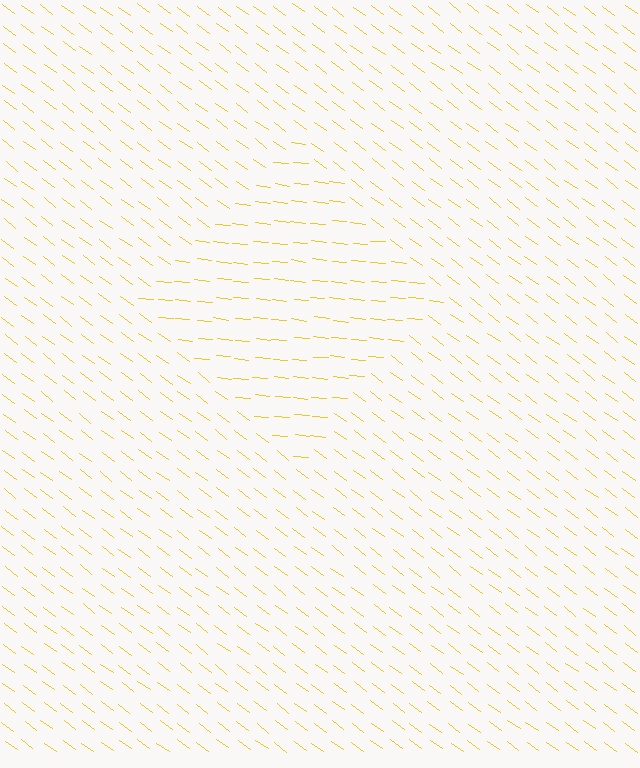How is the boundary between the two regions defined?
The boundary is defined purely by a change in line orientation (approximately 31 degrees difference). All lines are the same color and thickness.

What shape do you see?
I see a diamond.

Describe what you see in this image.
The image is filled with small yellow line segments. A diamond region in the image has lines oriented differently from the surrounding lines, creating a visible texture boundary.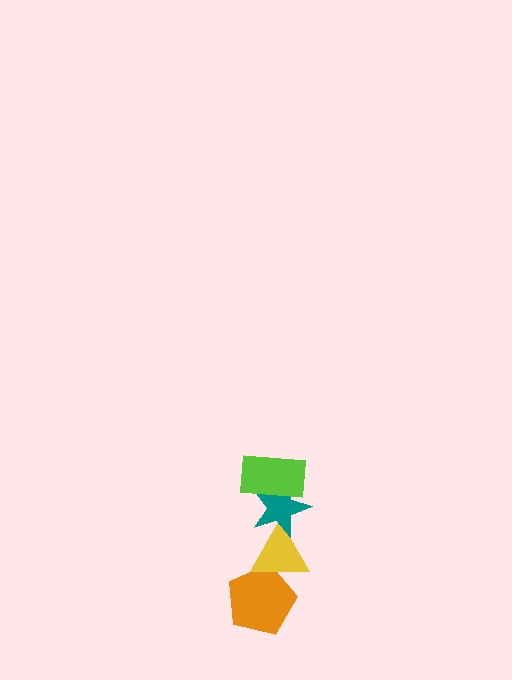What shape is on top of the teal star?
The lime rectangle is on top of the teal star.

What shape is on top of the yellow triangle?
The teal star is on top of the yellow triangle.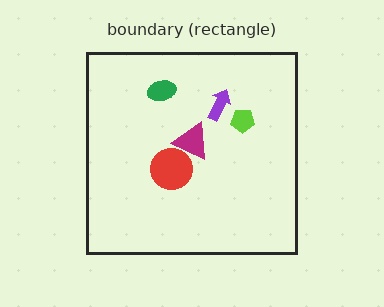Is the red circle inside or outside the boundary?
Inside.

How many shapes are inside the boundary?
5 inside, 0 outside.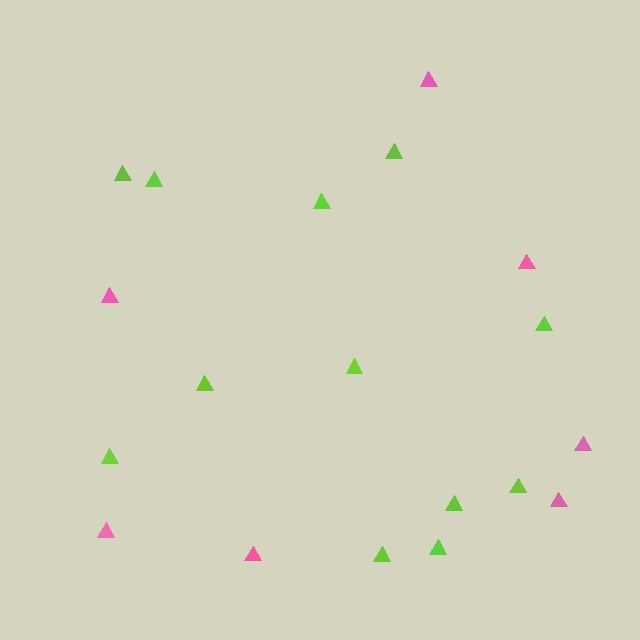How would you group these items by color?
There are 2 groups: one group of pink triangles (7) and one group of lime triangles (12).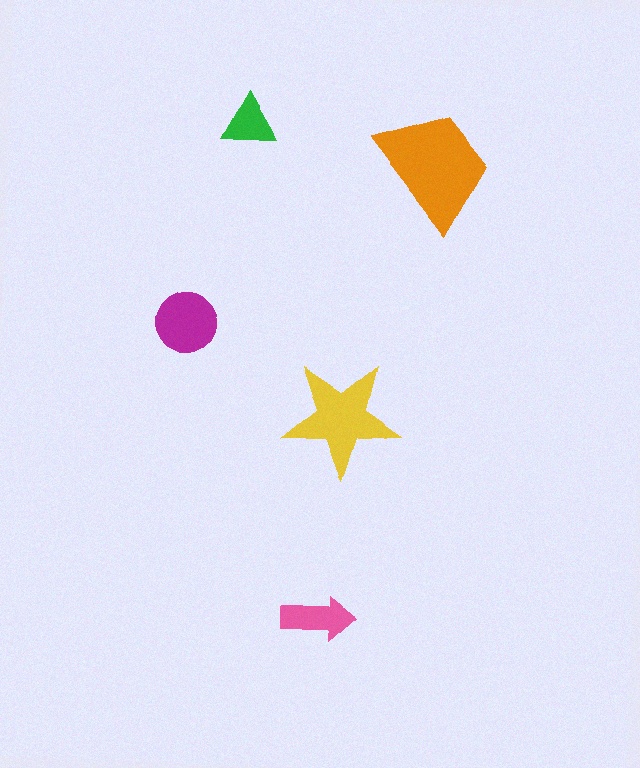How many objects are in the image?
There are 5 objects in the image.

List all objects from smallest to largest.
The green triangle, the pink arrow, the magenta circle, the yellow star, the orange trapezoid.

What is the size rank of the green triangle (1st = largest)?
5th.